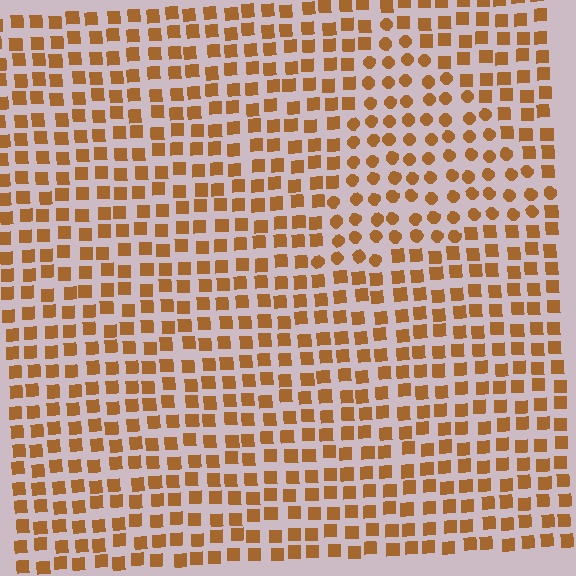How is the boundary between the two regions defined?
The boundary is defined by a change in element shape: circles inside vs. squares outside. All elements share the same color and spacing.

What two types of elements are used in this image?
The image uses circles inside the triangle region and squares outside it.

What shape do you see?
I see a triangle.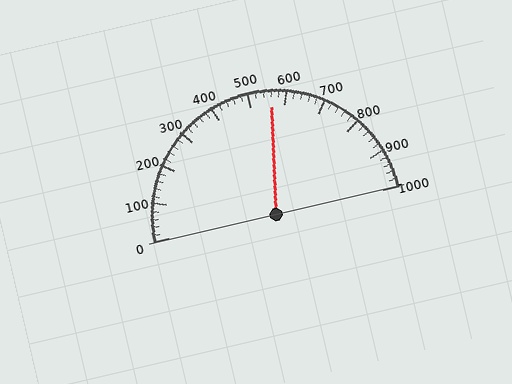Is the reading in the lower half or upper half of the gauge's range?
The reading is in the upper half of the range (0 to 1000).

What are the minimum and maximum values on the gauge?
The gauge ranges from 0 to 1000.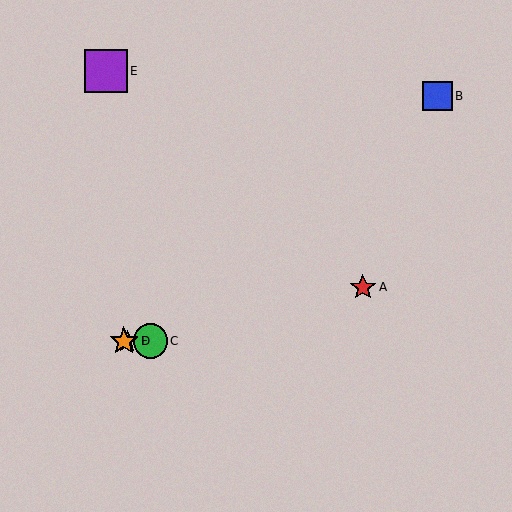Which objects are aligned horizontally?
Objects C, D, F are aligned horizontally.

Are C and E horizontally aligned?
No, C is at y≈341 and E is at y≈71.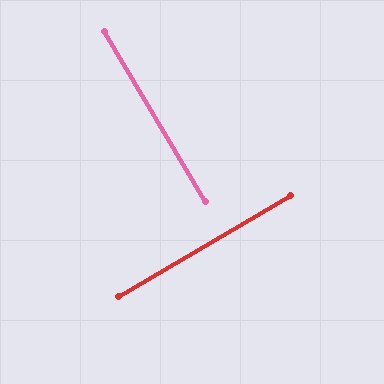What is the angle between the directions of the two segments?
Approximately 90 degrees.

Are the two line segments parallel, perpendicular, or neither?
Perpendicular — they meet at approximately 90°.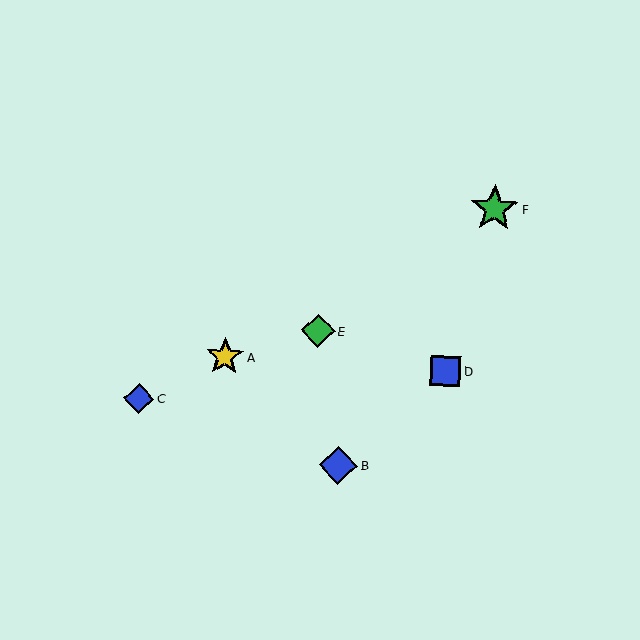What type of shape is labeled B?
Shape B is a blue diamond.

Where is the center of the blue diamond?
The center of the blue diamond is at (338, 465).